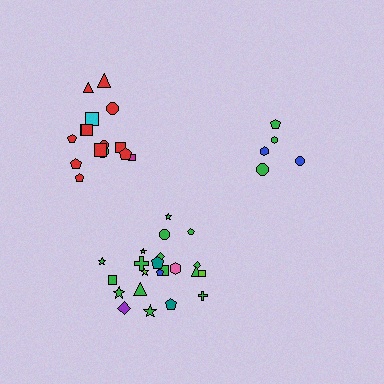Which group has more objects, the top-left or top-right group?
The top-left group.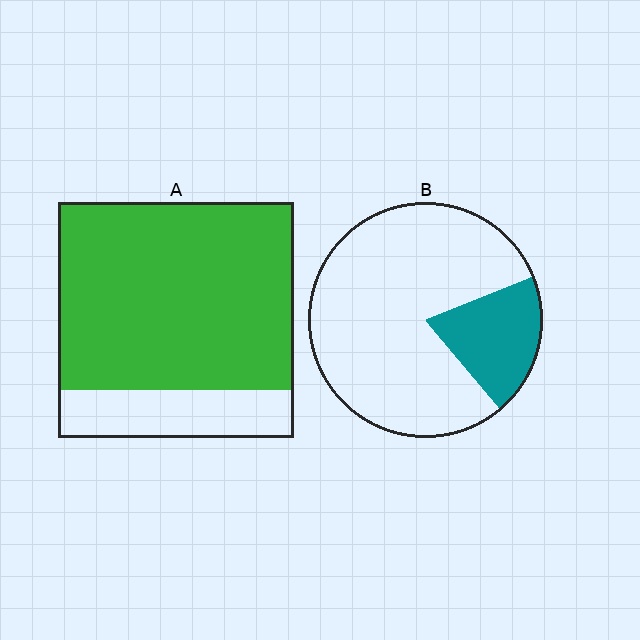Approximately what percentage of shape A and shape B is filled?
A is approximately 80% and B is approximately 20%.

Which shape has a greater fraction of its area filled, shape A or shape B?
Shape A.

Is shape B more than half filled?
No.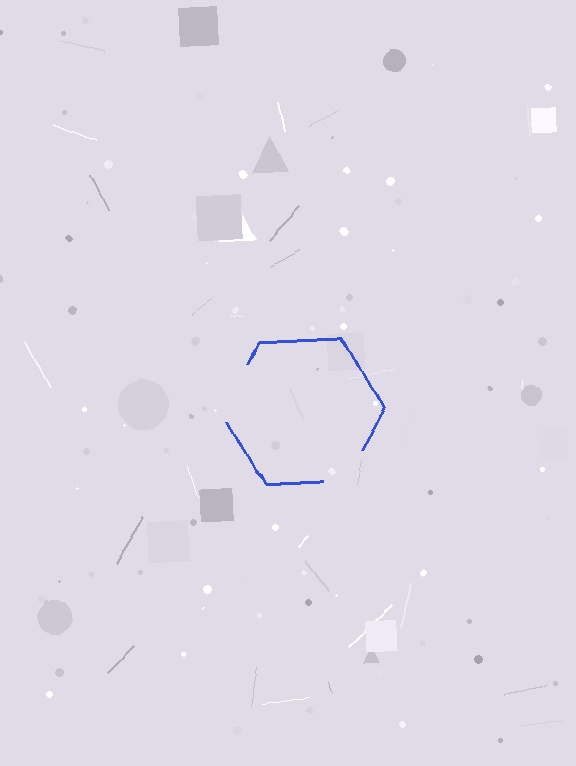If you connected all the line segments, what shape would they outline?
They would outline a hexagon.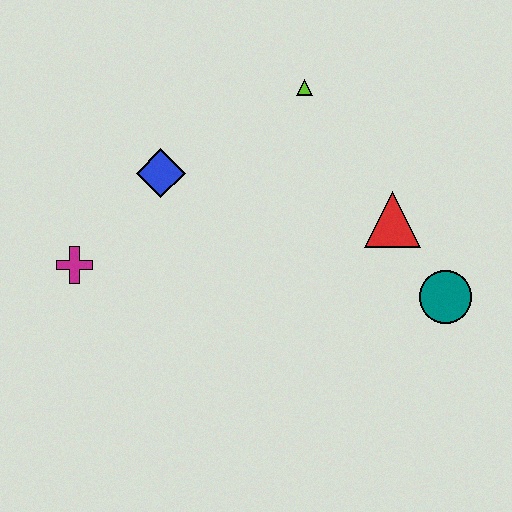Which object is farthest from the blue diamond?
The teal circle is farthest from the blue diamond.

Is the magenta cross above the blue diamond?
No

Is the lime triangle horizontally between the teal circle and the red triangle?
No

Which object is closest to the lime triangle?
The red triangle is closest to the lime triangle.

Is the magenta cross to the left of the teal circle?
Yes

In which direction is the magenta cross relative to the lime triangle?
The magenta cross is to the left of the lime triangle.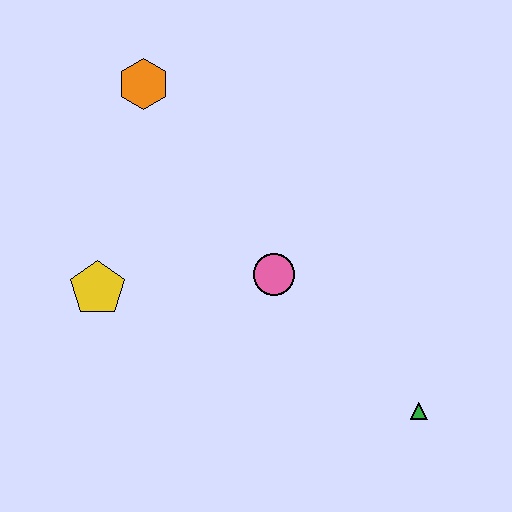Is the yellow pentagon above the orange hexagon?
No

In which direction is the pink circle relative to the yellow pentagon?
The pink circle is to the right of the yellow pentagon.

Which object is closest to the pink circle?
The yellow pentagon is closest to the pink circle.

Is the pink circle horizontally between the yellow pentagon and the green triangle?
Yes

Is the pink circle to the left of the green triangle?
Yes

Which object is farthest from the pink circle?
The orange hexagon is farthest from the pink circle.